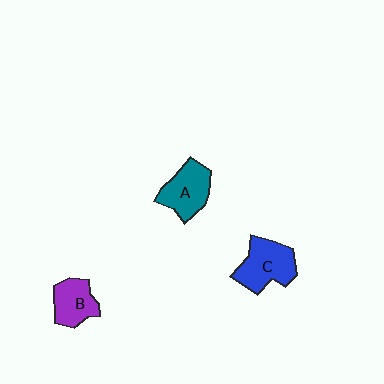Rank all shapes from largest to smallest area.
From largest to smallest: C (blue), A (teal), B (purple).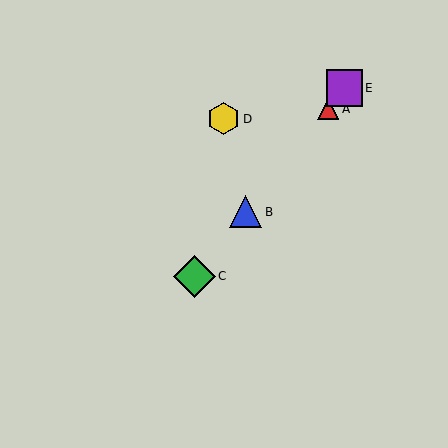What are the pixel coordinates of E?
Object E is at (344, 88).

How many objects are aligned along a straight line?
4 objects (A, B, C, E) are aligned along a straight line.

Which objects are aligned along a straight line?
Objects A, B, C, E are aligned along a straight line.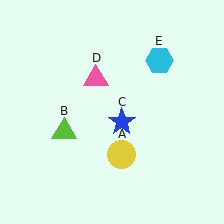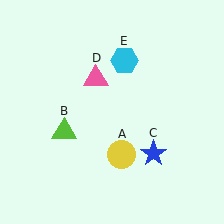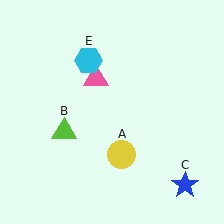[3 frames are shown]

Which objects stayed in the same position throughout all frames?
Yellow circle (object A) and lime triangle (object B) and pink triangle (object D) remained stationary.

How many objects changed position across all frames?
2 objects changed position: blue star (object C), cyan hexagon (object E).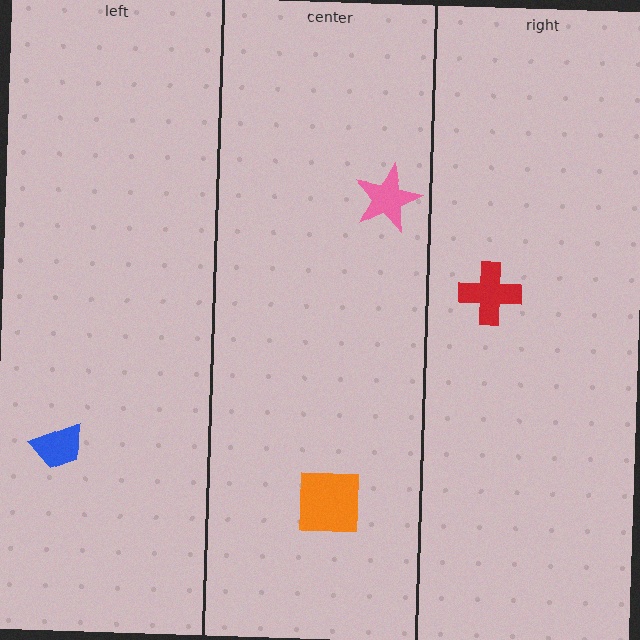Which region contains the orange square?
The center region.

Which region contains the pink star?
The center region.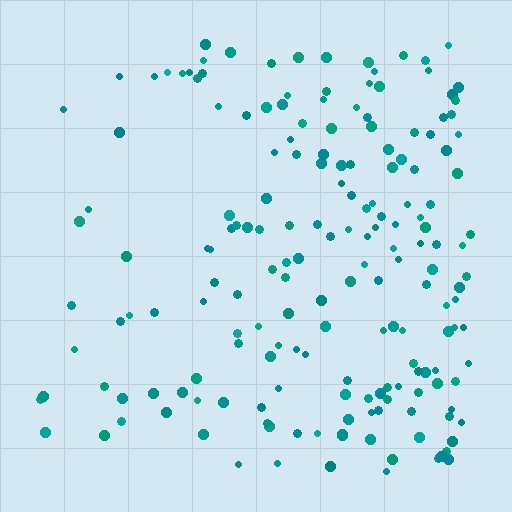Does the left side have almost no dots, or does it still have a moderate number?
Still a moderate number, just noticeably fewer than the right.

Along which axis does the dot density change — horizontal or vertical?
Horizontal.